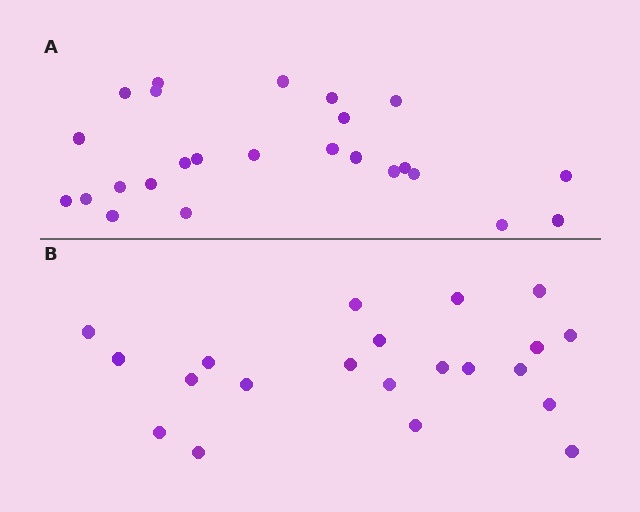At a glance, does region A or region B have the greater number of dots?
Region A (the top region) has more dots.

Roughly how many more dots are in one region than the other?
Region A has about 4 more dots than region B.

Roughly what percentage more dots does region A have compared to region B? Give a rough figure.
About 20% more.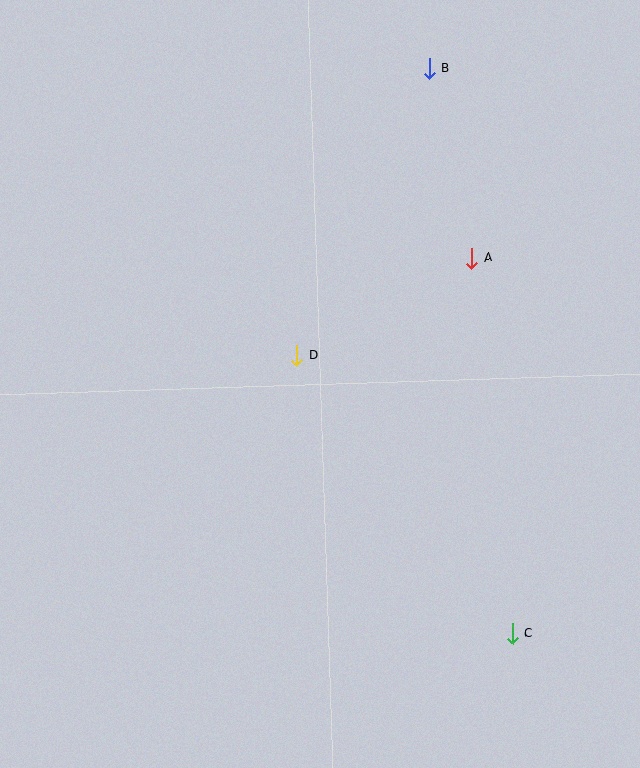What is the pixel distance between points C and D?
The distance between C and D is 352 pixels.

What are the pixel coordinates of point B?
Point B is at (429, 69).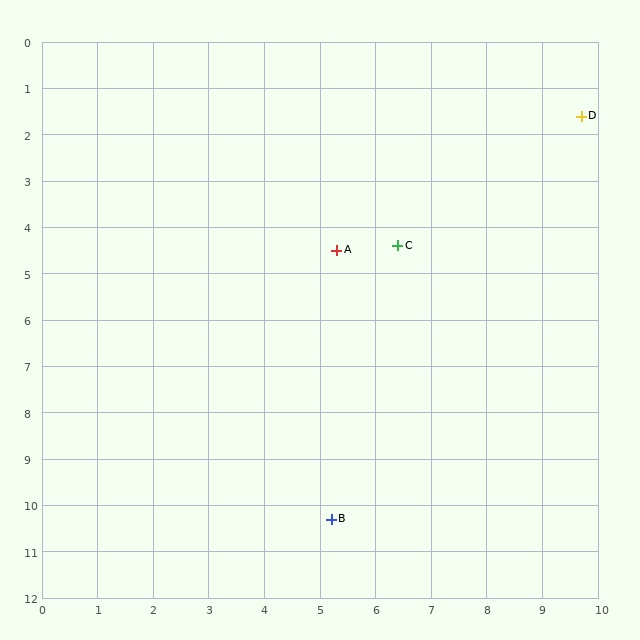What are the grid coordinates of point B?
Point B is at approximately (5.2, 10.3).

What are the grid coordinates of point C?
Point C is at approximately (6.4, 4.4).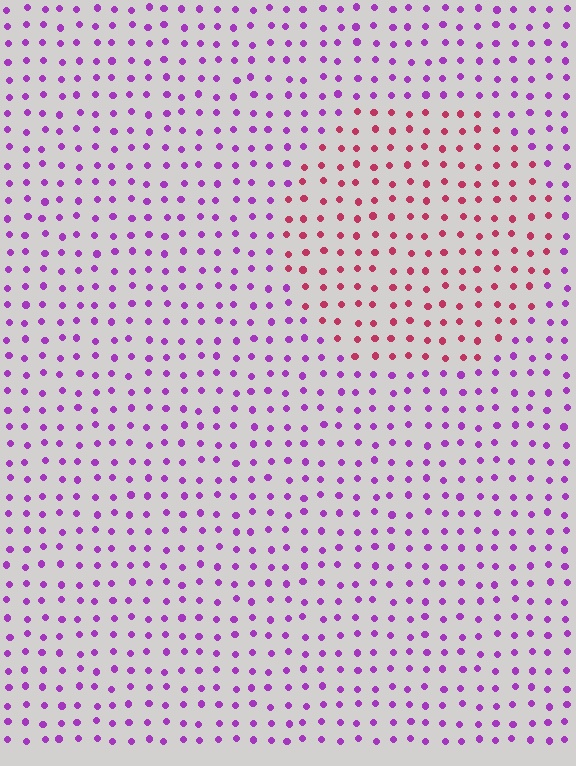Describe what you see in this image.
The image is filled with small purple elements in a uniform arrangement. A circle-shaped region is visible where the elements are tinted to a slightly different hue, forming a subtle color boundary.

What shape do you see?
I see a circle.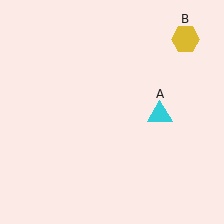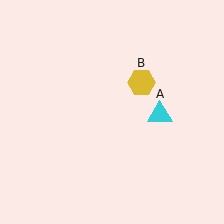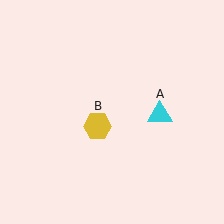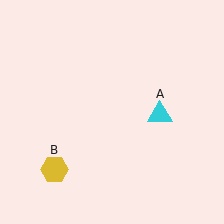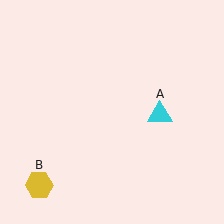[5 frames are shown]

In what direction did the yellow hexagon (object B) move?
The yellow hexagon (object B) moved down and to the left.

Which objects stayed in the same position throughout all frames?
Cyan triangle (object A) remained stationary.